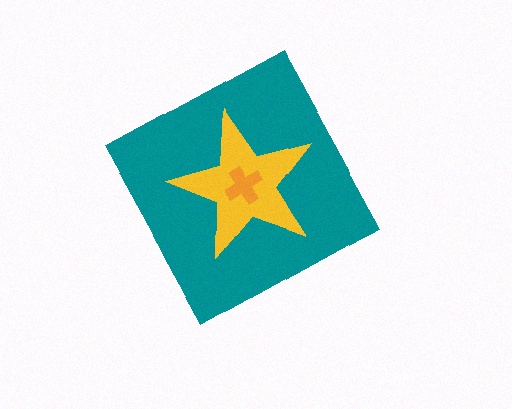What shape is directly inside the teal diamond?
The yellow star.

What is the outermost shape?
The teal diamond.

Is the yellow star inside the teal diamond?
Yes.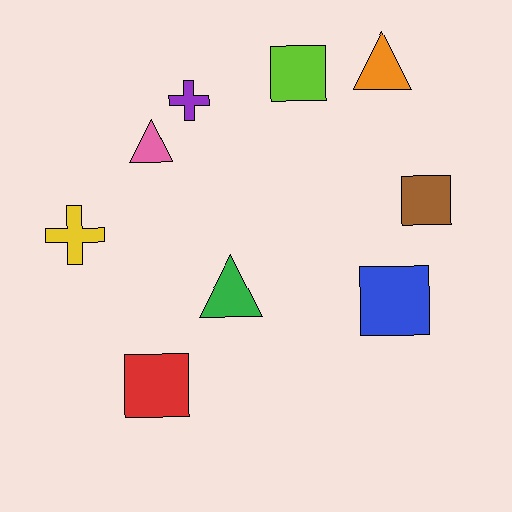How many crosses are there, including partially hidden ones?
There are 2 crosses.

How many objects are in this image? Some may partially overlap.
There are 9 objects.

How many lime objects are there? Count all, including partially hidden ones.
There is 1 lime object.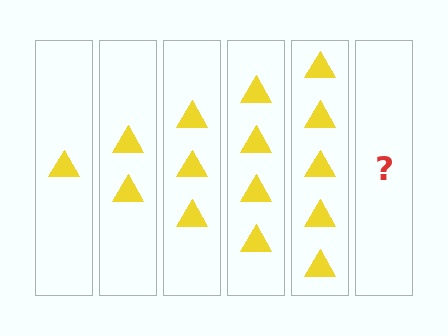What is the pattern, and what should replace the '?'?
The pattern is that each step adds one more triangle. The '?' should be 6 triangles.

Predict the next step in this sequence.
The next step is 6 triangles.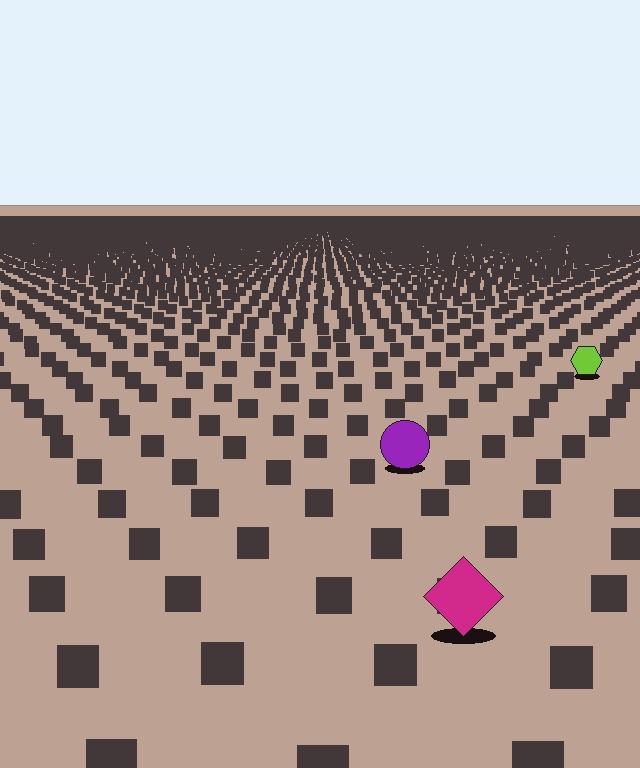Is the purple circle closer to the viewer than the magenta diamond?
No. The magenta diamond is closer — you can tell from the texture gradient: the ground texture is coarser near it.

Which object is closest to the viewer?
The magenta diamond is closest. The texture marks near it are larger and more spread out.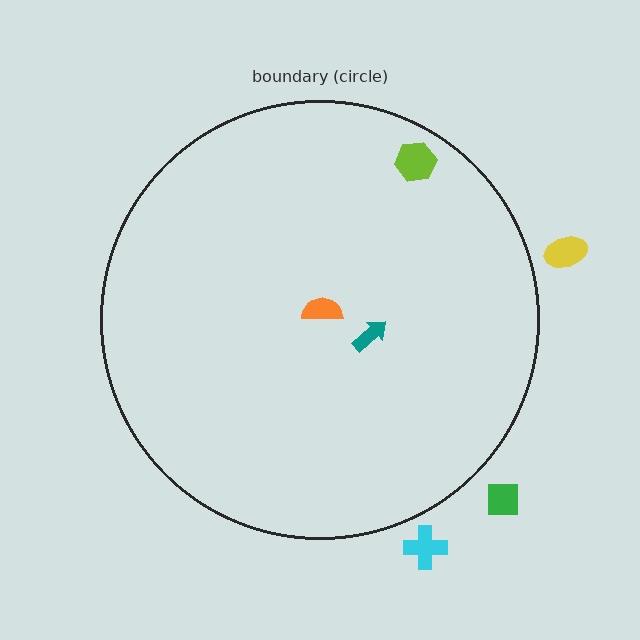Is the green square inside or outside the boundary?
Outside.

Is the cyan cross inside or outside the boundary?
Outside.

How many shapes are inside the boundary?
3 inside, 3 outside.